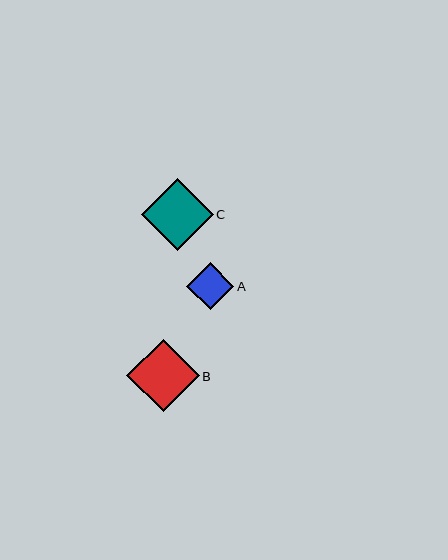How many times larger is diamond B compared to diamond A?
Diamond B is approximately 1.5 times the size of diamond A.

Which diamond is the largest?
Diamond B is the largest with a size of approximately 73 pixels.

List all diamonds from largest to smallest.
From largest to smallest: B, C, A.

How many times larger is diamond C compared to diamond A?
Diamond C is approximately 1.5 times the size of diamond A.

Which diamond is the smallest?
Diamond A is the smallest with a size of approximately 47 pixels.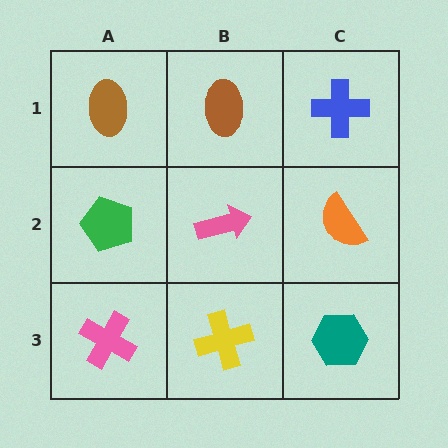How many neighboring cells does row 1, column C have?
2.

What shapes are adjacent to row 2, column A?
A brown ellipse (row 1, column A), a pink cross (row 3, column A), a pink arrow (row 2, column B).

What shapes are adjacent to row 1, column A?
A green pentagon (row 2, column A), a brown ellipse (row 1, column B).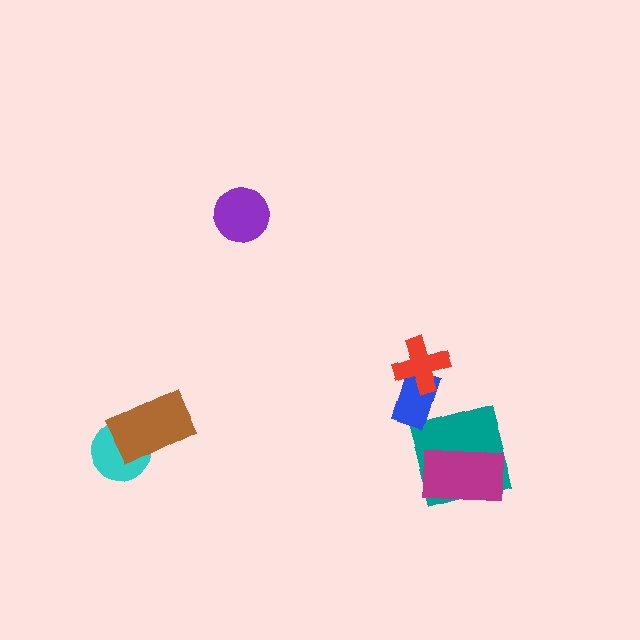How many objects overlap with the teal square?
1 object overlaps with the teal square.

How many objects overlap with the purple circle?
0 objects overlap with the purple circle.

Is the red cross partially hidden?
No, no other shape covers it.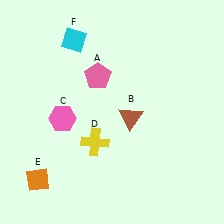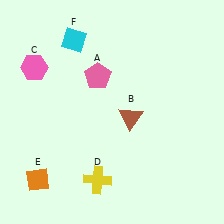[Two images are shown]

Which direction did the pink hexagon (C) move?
The pink hexagon (C) moved up.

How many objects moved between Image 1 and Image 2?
2 objects moved between the two images.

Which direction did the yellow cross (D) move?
The yellow cross (D) moved down.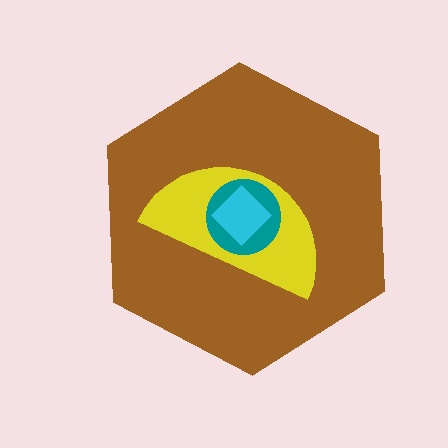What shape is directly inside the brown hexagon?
The yellow semicircle.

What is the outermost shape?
The brown hexagon.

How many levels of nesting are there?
4.